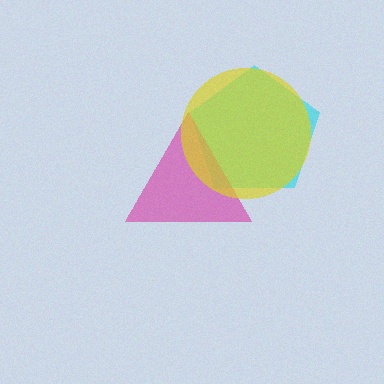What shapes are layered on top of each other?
The layered shapes are: a cyan pentagon, a magenta triangle, a yellow circle.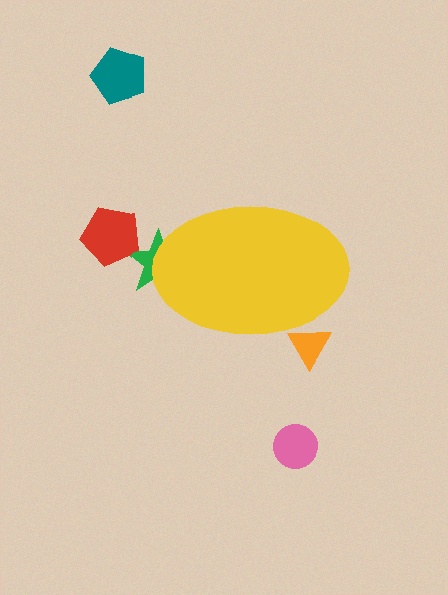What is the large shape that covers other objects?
A yellow ellipse.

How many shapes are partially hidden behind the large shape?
2 shapes are partially hidden.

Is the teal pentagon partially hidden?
No, the teal pentagon is fully visible.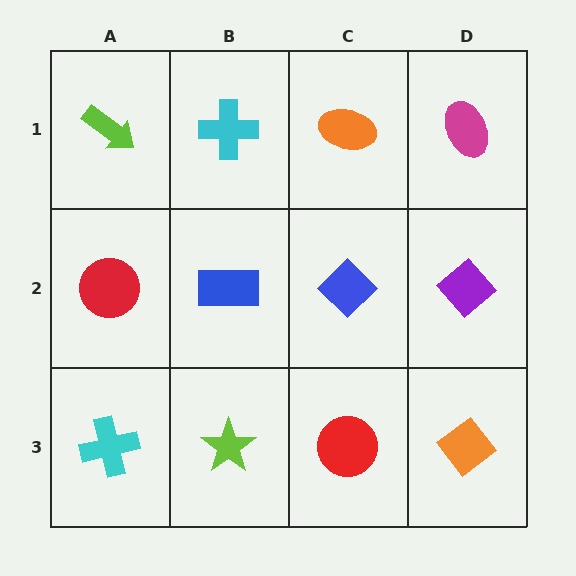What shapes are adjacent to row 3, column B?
A blue rectangle (row 2, column B), a cyan cross (row 3, column A), a red circle (row 3, column C).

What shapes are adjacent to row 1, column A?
A red circle (row 2, column A), a cyan cross (row 1, column B).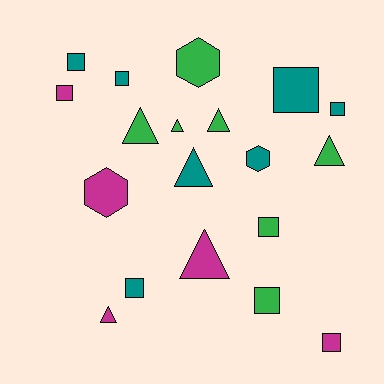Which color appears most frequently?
Teal, with 7 objects.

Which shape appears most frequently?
Square, with 9 objects.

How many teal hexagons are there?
There is 1 teal hexagon.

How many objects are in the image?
There are 19 objects.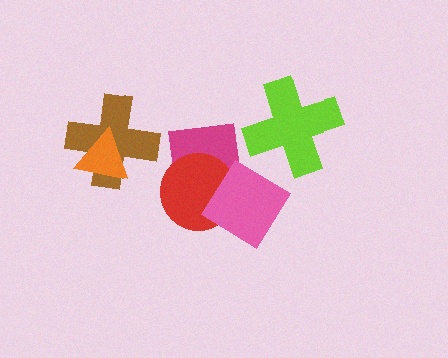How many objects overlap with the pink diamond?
1 object overlaps with the pink diamond.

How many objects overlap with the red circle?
2 objects overlap with the red circle.